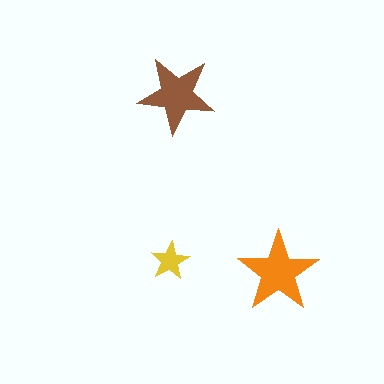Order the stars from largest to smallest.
the orange one, the brown one, the yellow one.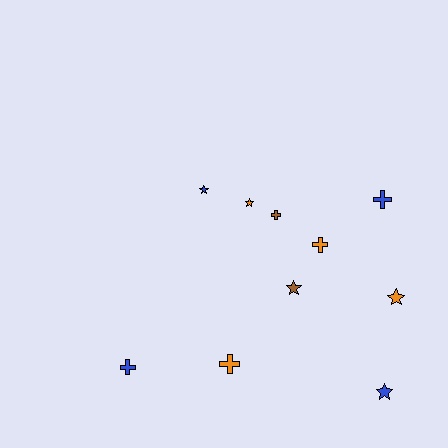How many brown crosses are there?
There is 1 brown cross.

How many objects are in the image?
There are 10 objects.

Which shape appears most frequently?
Star, with 5 objects.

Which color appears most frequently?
Blue, with 4 objects.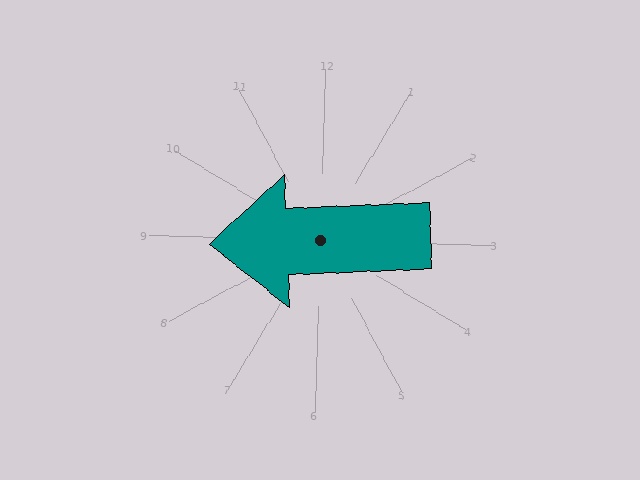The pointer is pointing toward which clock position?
Roughly 9 o'clock.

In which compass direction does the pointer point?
West.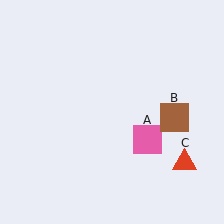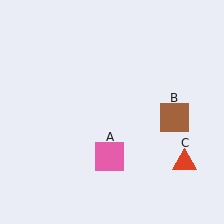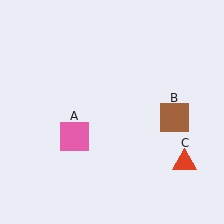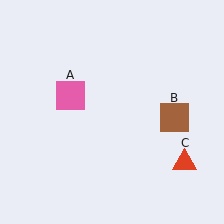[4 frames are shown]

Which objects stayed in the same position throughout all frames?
Brown square (object B) and red triangle (object C) remained stationary.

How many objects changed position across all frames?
1 object changed position: pink square (object A).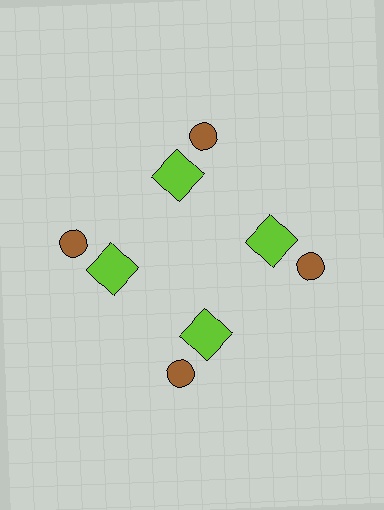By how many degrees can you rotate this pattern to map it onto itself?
The pattern maps onto itself every 90 degrees of rotation.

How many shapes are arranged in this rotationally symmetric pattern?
There are 8 shapes, arranged in 4 groups of 2.